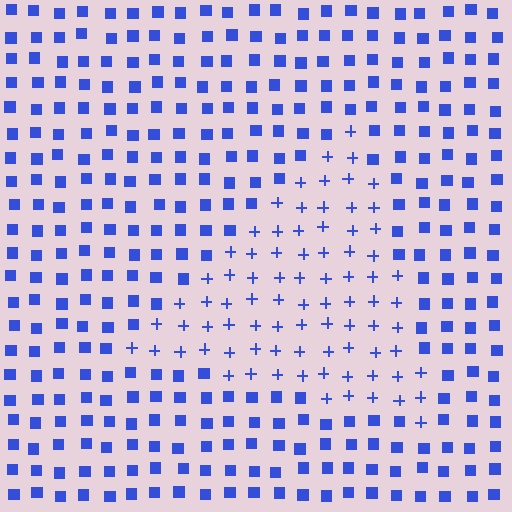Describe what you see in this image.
The image is filled with small blue elements arranged in a uniform grid. A triangle-shaped region contains plus signs, while the surrounding area contains squares. The boundary is defined purely by the change in element shape.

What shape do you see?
I see a triangle.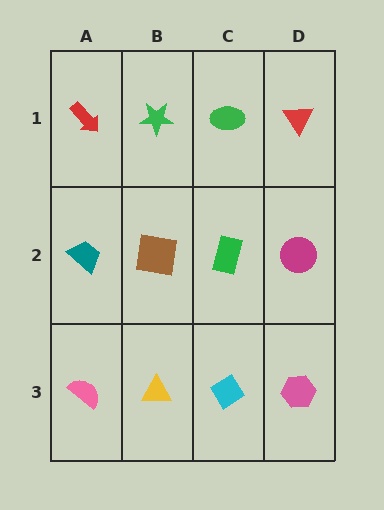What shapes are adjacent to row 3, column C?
A green rectangle (row 2, column C), a yellow triangle (row 3, column B), a pink hexagon (row 3, column D).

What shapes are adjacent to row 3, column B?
A brown square (row 2, column B), a pink semicircle (row 3, column A), a cyan diamond (row 3, column C).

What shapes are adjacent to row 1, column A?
A teal trapezoid (row 2, column A), a green star (row 1, column B).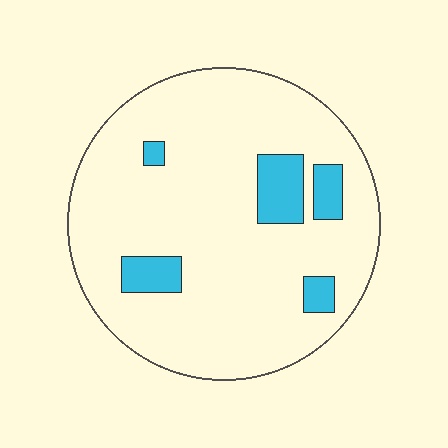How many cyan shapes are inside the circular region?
5.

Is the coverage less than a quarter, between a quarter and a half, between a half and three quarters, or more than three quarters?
Less than a quarter.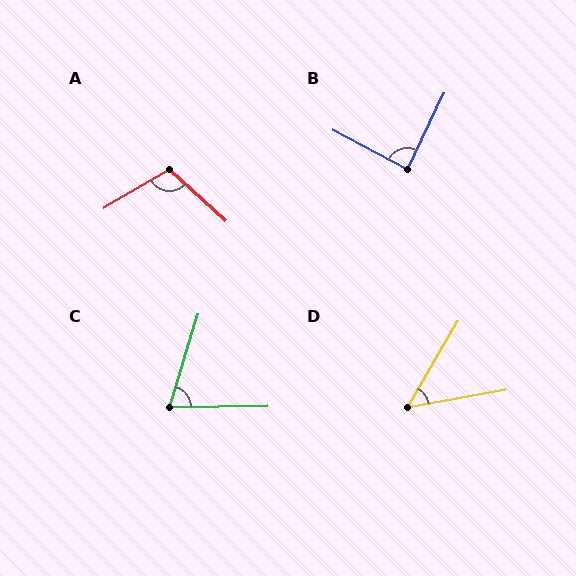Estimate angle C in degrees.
Approximately 72 degrees.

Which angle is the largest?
A, at approximately 107 degrees.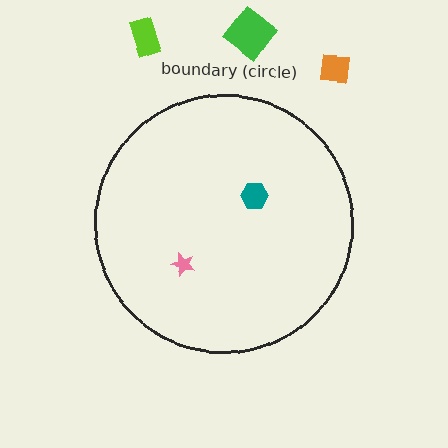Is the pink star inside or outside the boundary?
Inside.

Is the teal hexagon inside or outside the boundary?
Inside.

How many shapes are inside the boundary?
2 inside, 3 outside.